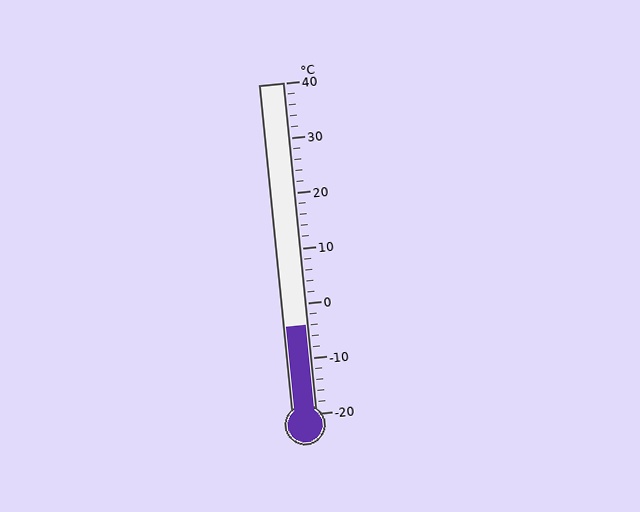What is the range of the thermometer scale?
The thermometer scale ranges from -20°C to 40°C.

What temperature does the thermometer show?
The thermometer shows approximately -4°C.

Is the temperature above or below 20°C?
The temperature is below 20°C.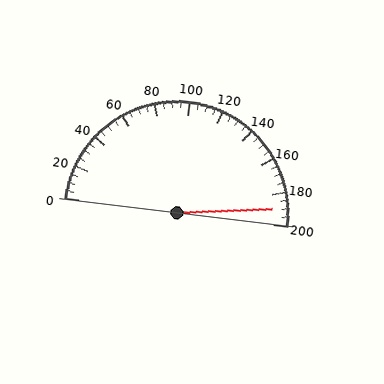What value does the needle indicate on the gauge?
The needle indicates approximately 190.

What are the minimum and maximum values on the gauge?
The gauge ranges from 0 to 200.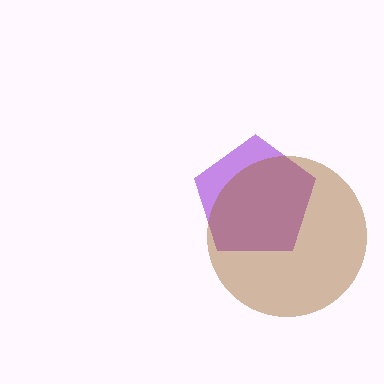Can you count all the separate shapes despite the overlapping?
Yes, there are 2 separate shapes.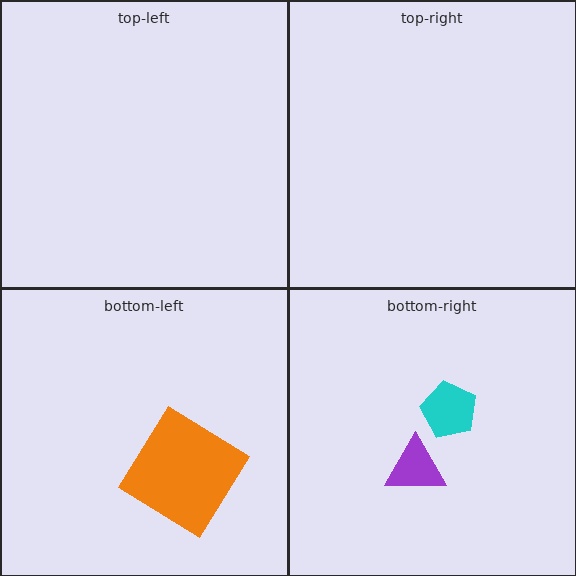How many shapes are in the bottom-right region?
2.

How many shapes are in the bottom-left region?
1.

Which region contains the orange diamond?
The bottom-left region.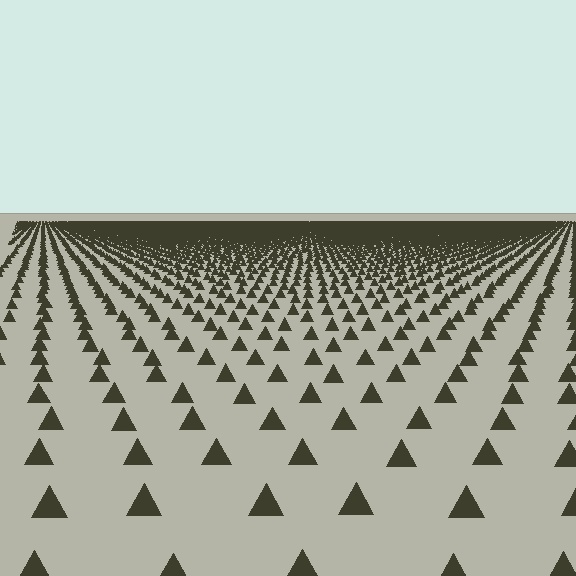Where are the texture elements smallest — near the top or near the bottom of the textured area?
Near the top.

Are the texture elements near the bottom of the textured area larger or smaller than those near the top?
Larger. Near the bottom, elements are closer to the viewer and appear at a bigger on-screen size.